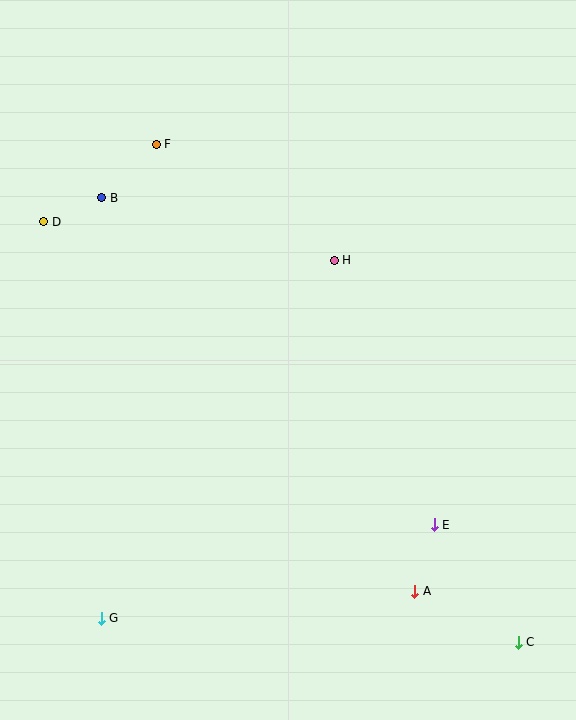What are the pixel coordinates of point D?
Point D is at (44, 222).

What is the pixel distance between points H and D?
The distance between H and D is 293 pixels.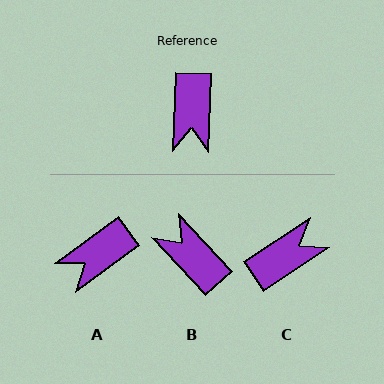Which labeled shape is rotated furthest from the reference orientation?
B, about 135 degrees away.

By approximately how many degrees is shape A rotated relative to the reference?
Approximately 51 degrees clockwise.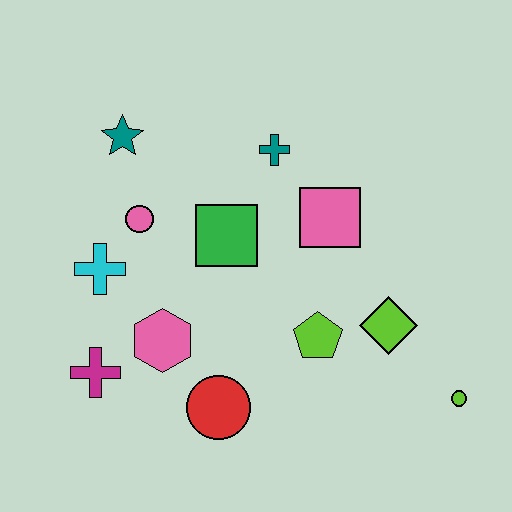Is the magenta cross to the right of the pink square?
No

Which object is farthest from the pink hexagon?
The lime circle is farthest from the pink hexagon.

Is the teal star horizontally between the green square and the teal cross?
No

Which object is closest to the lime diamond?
The lime pentagon is closest to the lime diamond.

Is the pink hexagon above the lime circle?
Yes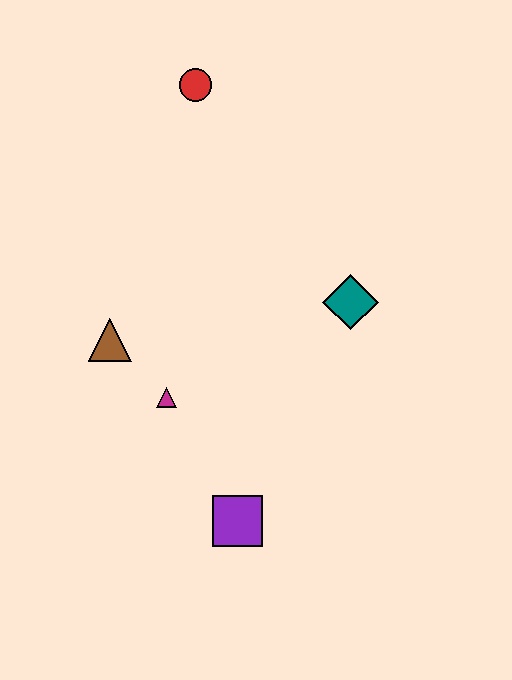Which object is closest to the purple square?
The magenta triangle is closest to the purple square.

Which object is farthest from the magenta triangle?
The red circle is farthest from the magenta triangle.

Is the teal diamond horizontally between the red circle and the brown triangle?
No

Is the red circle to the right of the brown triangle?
Yes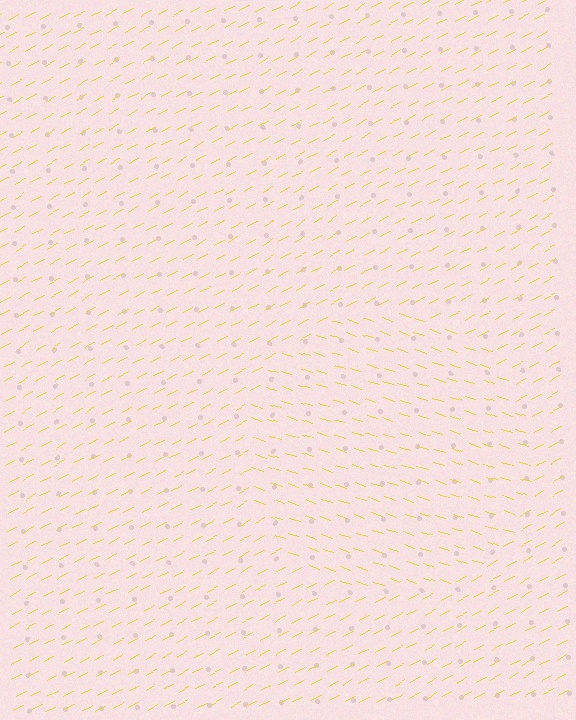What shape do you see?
I see a circle.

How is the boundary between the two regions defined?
The boundary is defined purely by a change in line orientation (approximately 45 degrees difference). All lines are the same color and thickness.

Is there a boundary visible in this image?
Yes, there is a texture boundary formed by a change in line orientation.